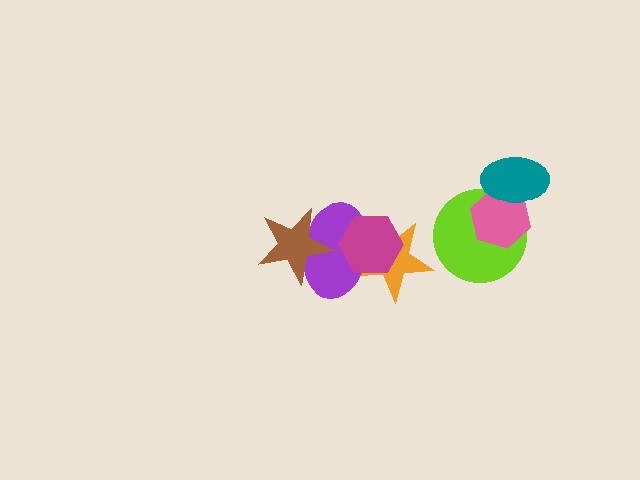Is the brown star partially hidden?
No, no other shape covers it.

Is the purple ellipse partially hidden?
Yes, it is partially covered by another shape.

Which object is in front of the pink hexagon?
The teal ellipse is in front of the pink hexagon.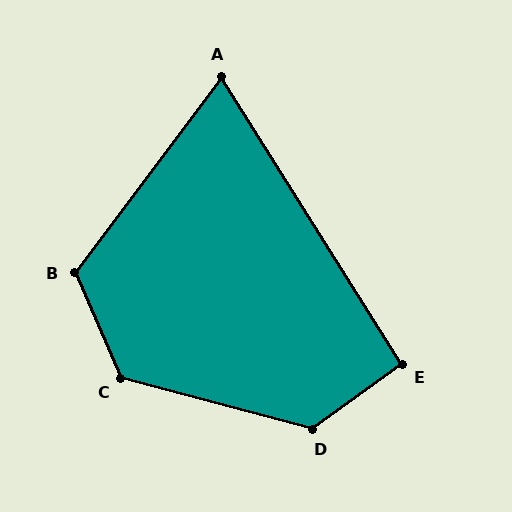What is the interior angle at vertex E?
Approximately 94 degrees (approximately right).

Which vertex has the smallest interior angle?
A, at approximately 69 degrees.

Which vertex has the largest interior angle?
D, at approximately 129 degrees.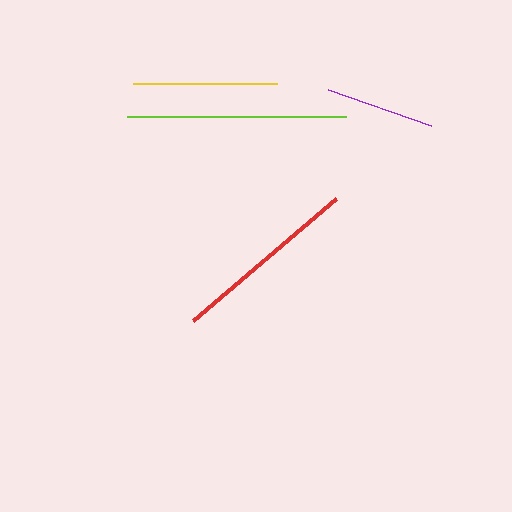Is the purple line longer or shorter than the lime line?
The lime line is longer than the purple line.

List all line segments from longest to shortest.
From longest to shortest: lime, red, yellow, purple.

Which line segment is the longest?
The lime line is the longest at approximately 219 pixels.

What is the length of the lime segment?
The lime segment is approximately 219 pixels long.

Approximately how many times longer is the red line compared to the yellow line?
The red line is approximately 1.3 times the length of the yellow line.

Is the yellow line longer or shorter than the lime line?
The lime line is longer than the yellow line.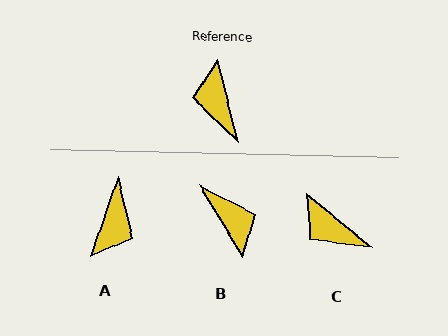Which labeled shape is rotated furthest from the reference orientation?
B, about 163 degrees away.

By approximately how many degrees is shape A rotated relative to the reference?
Approximately 147 degrees counter-clockwise.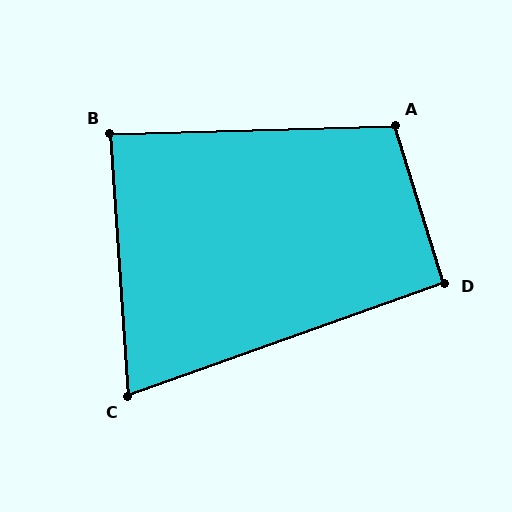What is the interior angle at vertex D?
Approximately 92 degrees (approximately right).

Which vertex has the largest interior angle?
A, at approximately 106 degrees.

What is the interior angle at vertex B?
Approximately 88 degrees (approximately right).